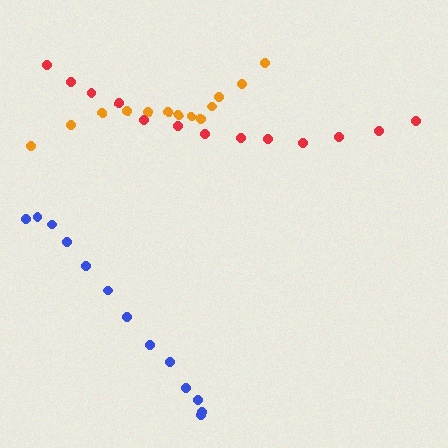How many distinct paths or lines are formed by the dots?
There are 3 distinct paths.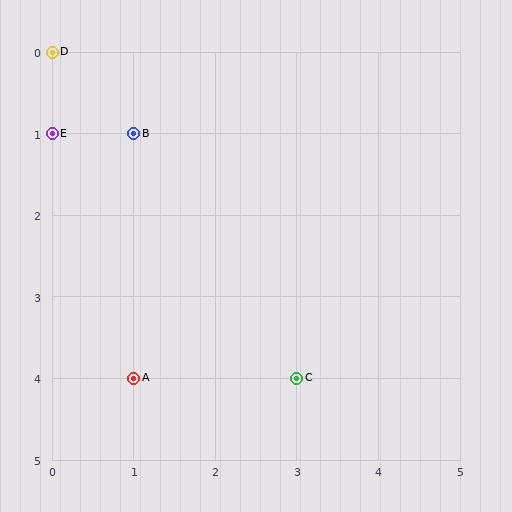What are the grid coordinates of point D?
Point D is at grid coordinates (0, 0).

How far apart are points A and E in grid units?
Points A and E are 1 column and 3 rows apart (about 3.2 grid units diagonally).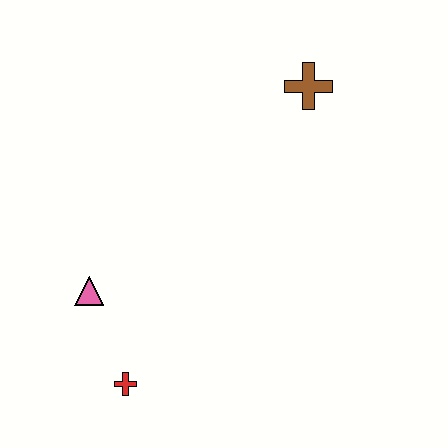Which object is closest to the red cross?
The pink triangle is closest to the red cross.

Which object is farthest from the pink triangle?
The brown cross is farthest from the pink triangle.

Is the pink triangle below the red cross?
No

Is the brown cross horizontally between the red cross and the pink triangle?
No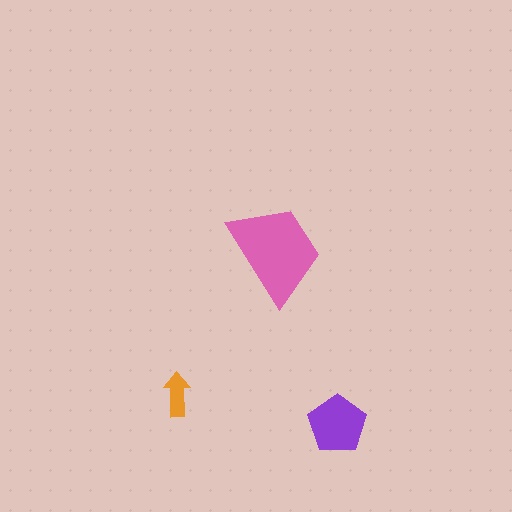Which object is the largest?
The pink trapezoid.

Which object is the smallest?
The orange arrow.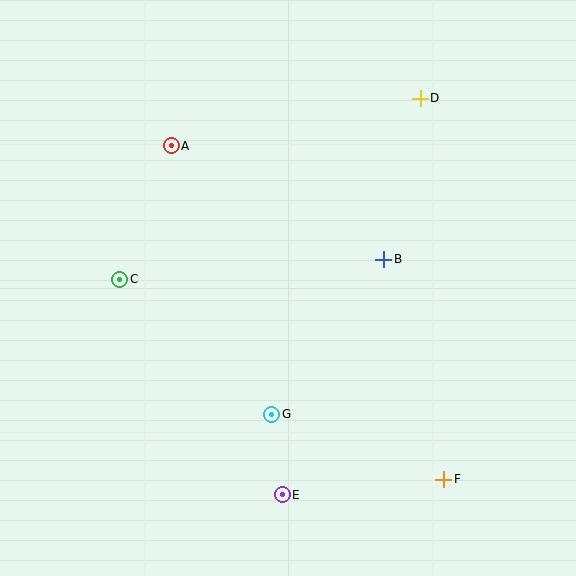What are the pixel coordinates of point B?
Point B is at (384, 259).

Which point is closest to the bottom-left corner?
Point E is closest to the bottom-left corner.